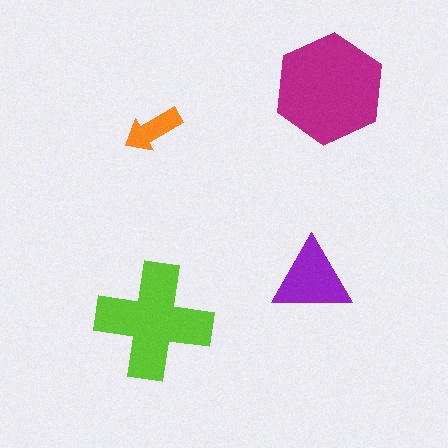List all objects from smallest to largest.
The orange arrow, the purple triangle, the lime cross, the magenta hexagon.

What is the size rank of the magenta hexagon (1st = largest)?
1st.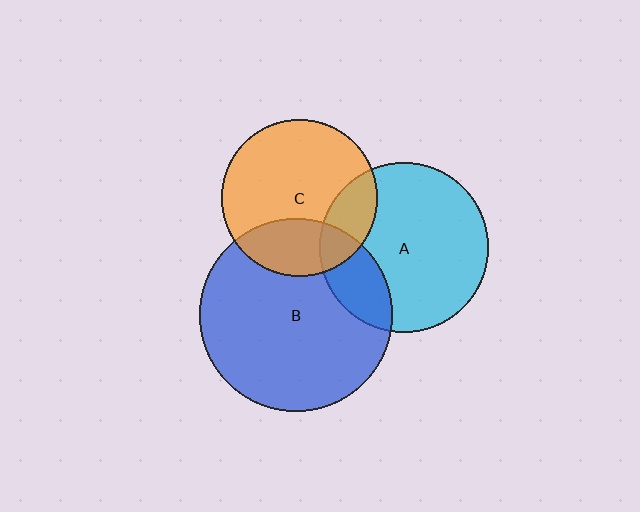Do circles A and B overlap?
Yes.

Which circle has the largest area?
Circle B (blue).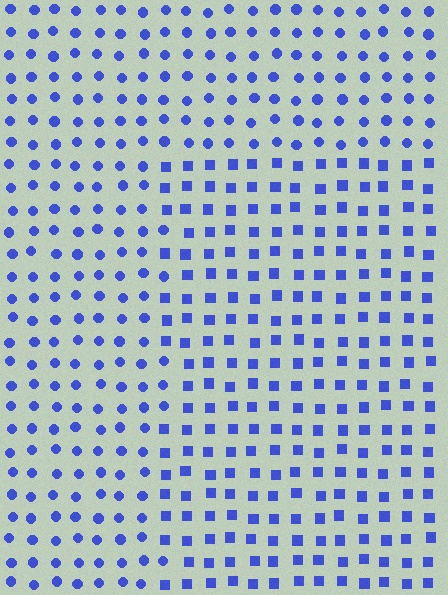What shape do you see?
I see a rectangle.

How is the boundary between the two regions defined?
The boundary is defined by a change in element shape: squares inside vs. circles outside. All elements share the same color and spacing.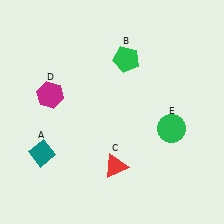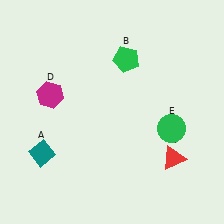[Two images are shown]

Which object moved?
The red triangle (C) moved right.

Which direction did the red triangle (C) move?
The red triangle (C) moved right.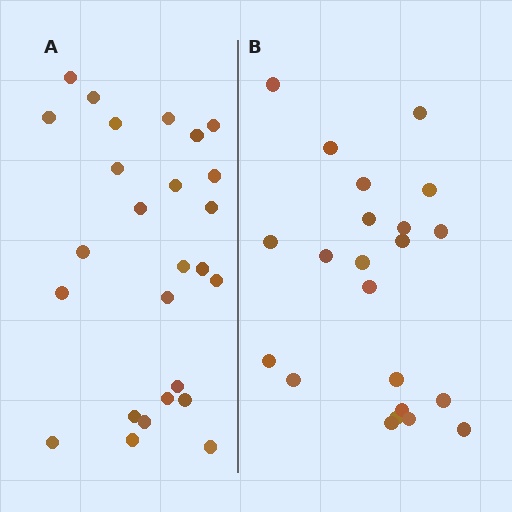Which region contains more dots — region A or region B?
Region A (the left region) has more dots.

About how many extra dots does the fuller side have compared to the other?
Region A has about 4 more dots than region B.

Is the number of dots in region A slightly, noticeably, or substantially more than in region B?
Region A has only slightly more — the two regions are fairly close. The ratio is roughly 1.2 to 1.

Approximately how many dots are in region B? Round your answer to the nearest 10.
About 20 dots. (The exact count is 22, which rounds to 20.)